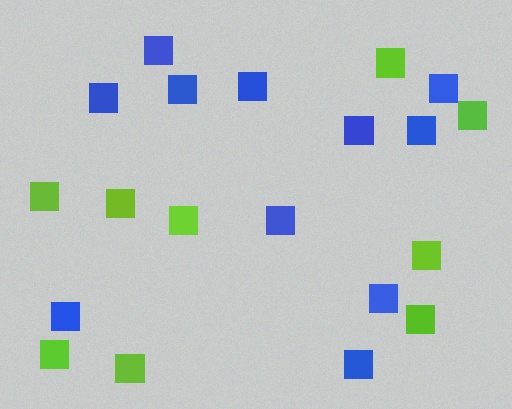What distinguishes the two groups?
There are 2 groups: one group of blue squares (11) and one group of lime squares (9).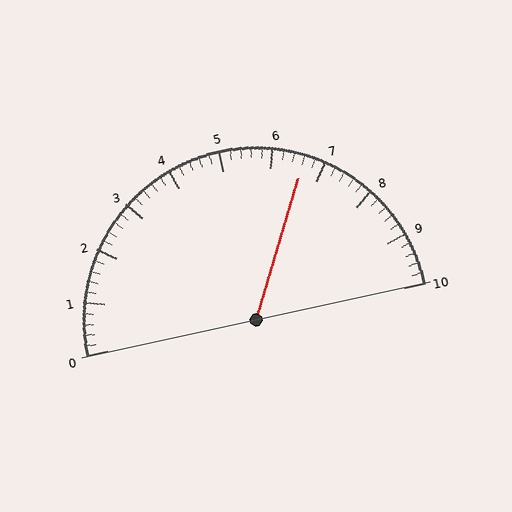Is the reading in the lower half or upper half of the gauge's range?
The reading is in the upper half of the range (0 to 10).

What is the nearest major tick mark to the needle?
The nearest major tick mark is 7.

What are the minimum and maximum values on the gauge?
The gauge ranges from 0 to 10.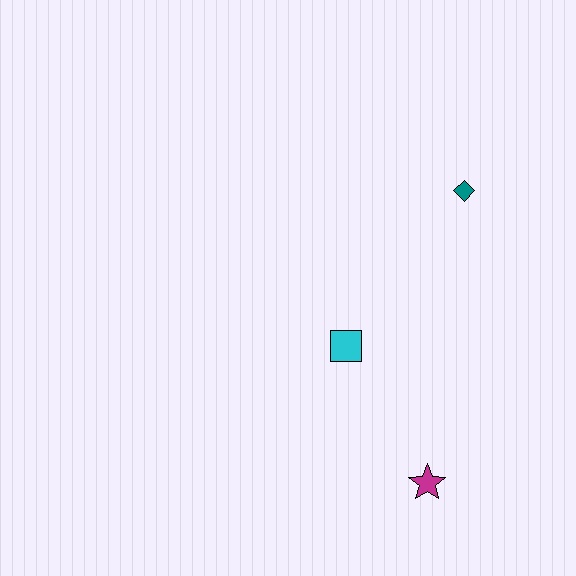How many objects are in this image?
There are 3 objects.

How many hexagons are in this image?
There are no hexagons.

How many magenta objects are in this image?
There is 1 magenta object.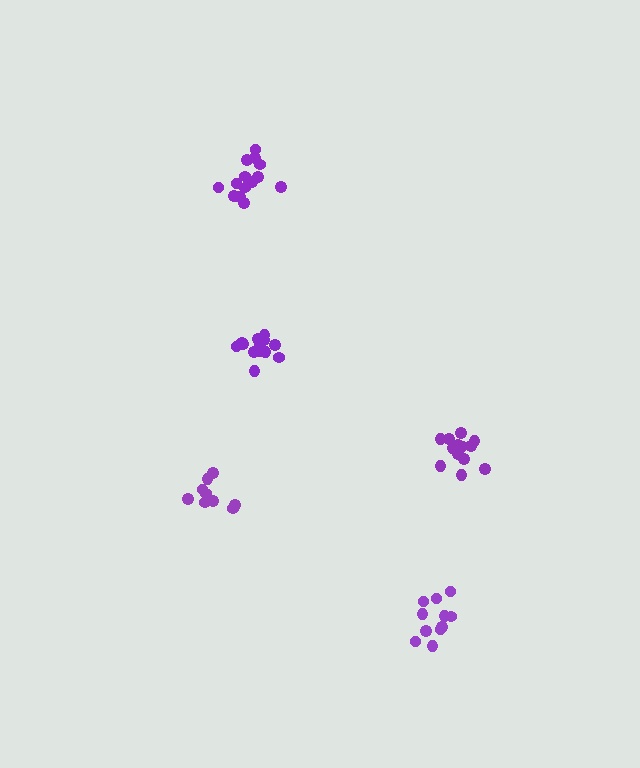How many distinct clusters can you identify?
There are 5 distinct clusters.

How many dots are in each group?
Group 1: 10 dots, Group 2: 13 dots, Group 3: 14 dots, Group 4: 14 dots, Group 5: 11 dots (62 total).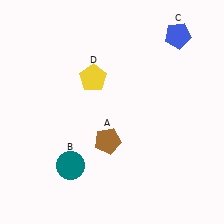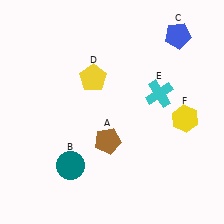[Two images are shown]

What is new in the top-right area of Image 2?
A cyan cross (E) was added in the top-right area of Image 2.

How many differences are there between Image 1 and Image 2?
There are 2 differences between the two images.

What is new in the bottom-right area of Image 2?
A yellow hexagon (F) was added in the bottom-right area of Image 2.